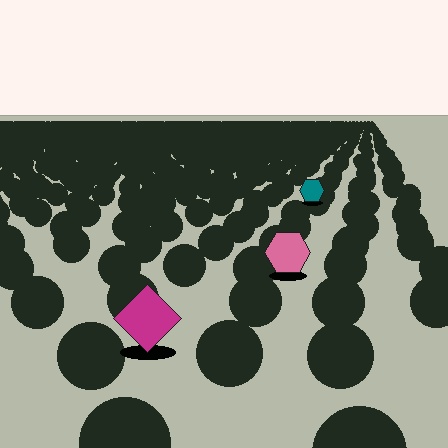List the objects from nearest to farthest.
From nearest to farthest: the magenta diamond, the pink hexagon, the teal hexagon.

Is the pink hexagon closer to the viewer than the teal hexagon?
Yes. The pink hexagon is closer — you can tell from the texture gradient: the ground texture is coarser near it.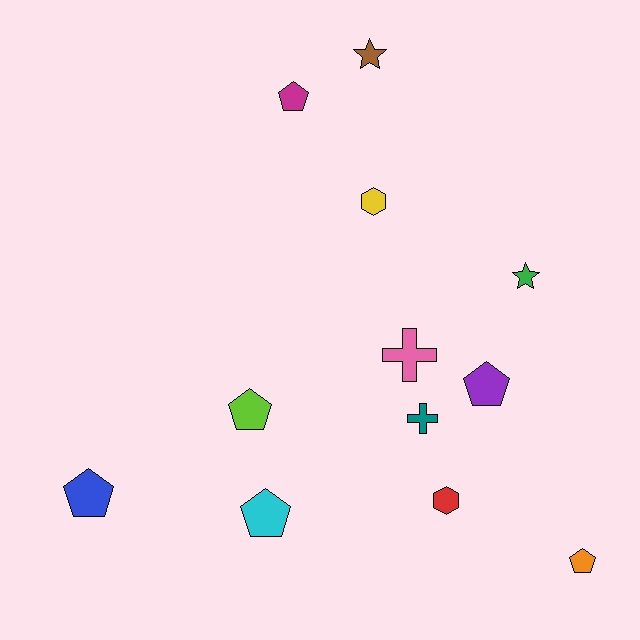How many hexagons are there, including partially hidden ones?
There are 2 hexagons.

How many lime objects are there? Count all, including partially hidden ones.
There is 1 lime object.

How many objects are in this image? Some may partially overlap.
There are 12 objects.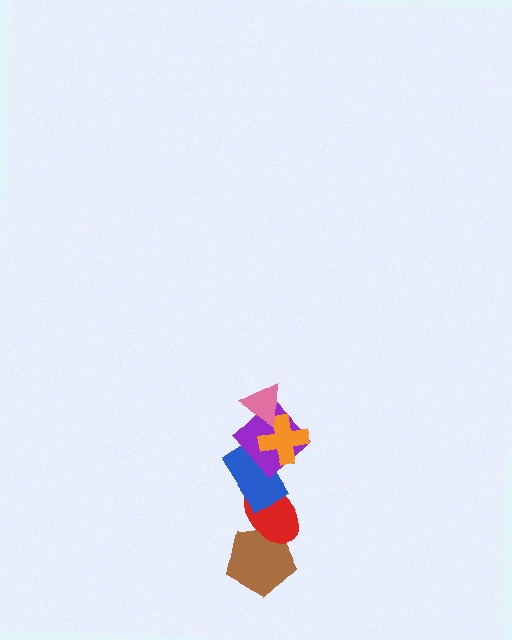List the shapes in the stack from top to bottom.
From top to bottom: the pink triangle, the orange cross, the purple diamond, the blue rectangle, the red ellipse, the brown pentagon.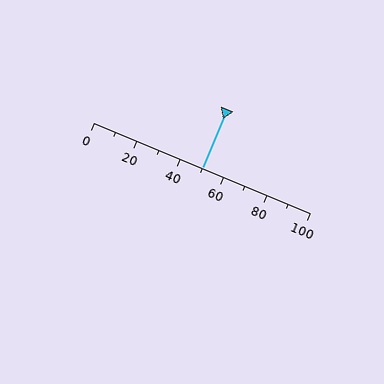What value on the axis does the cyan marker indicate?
The marker indicates approximately 50.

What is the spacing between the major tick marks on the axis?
The major ticks are spaced 20 apart.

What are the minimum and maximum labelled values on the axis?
The axis runs from 0 to 100.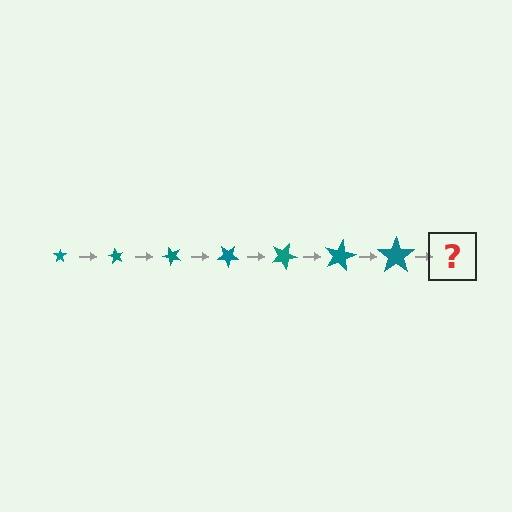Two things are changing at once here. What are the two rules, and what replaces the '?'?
The two rules are that the star grows larger each step and it rotates 60 degrees each step. The '?' should be a star, larger than the previous one and rotated 420 degrees from the start.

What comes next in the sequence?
The next element should be a star, larger than the previous one and rotated 420 degrees from the start.